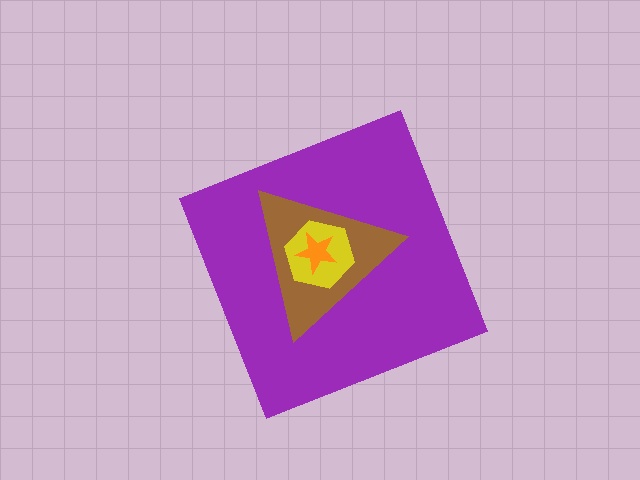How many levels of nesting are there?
4.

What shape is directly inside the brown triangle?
The yellow hexagon.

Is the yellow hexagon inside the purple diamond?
Yes.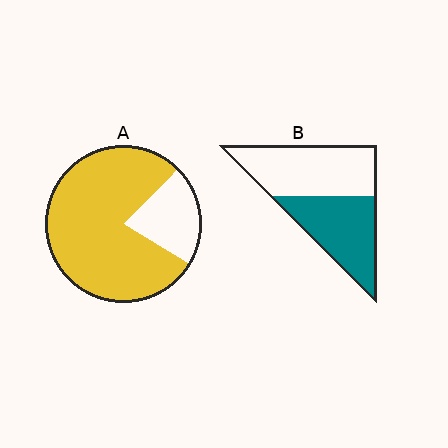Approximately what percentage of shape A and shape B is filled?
A is approximately 80% and B is approximately 45%.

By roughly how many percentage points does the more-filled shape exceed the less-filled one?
By roughly 35 percentage points (A over B).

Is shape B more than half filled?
No.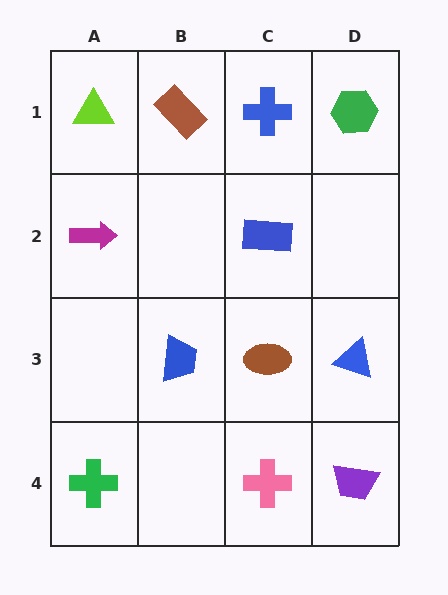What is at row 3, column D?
A blue triangle.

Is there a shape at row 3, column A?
No, that cell is empty.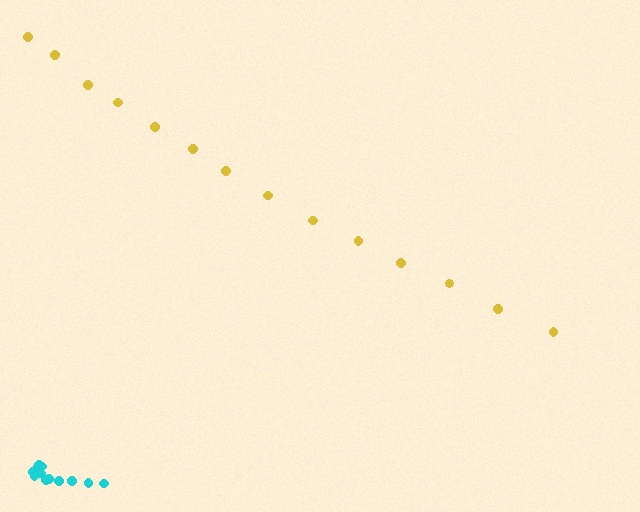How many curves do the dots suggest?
There are 2 distinct paths.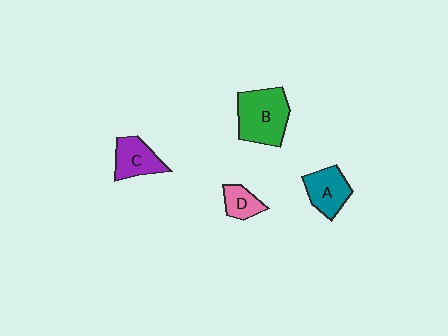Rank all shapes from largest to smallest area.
From largest to smallest: B (green), A (teal), C (purple), D (pink).